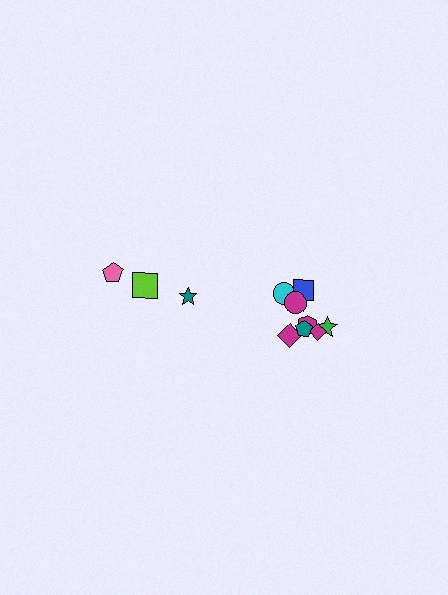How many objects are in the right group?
There are 8 objects.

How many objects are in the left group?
There are 3 objects.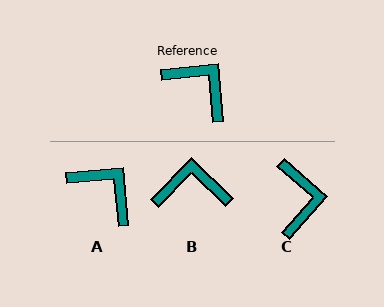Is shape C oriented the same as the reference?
No, it is off by about 47 degrees.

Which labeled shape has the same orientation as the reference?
A.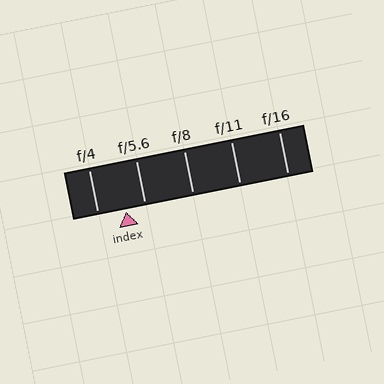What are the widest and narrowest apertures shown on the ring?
The widest aperture shown is f/4 and the narrowest is f/16.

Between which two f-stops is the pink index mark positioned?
The index mark is between f/4 and f/5.6.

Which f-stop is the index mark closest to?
The index mark is closest to f/5.6.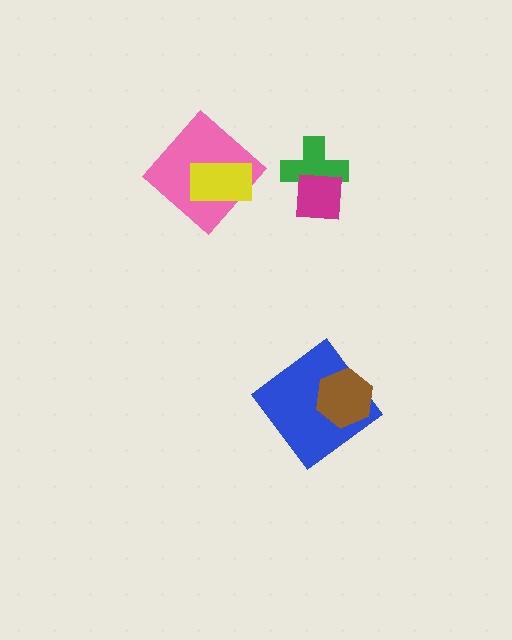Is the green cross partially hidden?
Yes, it is partially covered by another shape.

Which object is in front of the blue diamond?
The brown hexagon is in front of the blue diamond.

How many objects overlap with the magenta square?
1 object overlaps with the magenta square.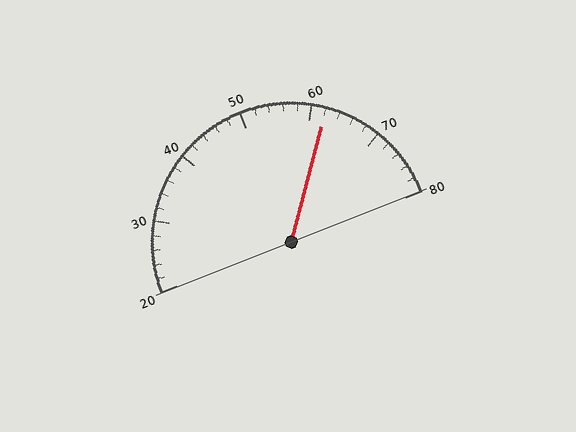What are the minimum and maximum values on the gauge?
The gauge ranges from 20 to 80.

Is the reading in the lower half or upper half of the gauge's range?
The reading is in the upper half of the range (20 to 80).